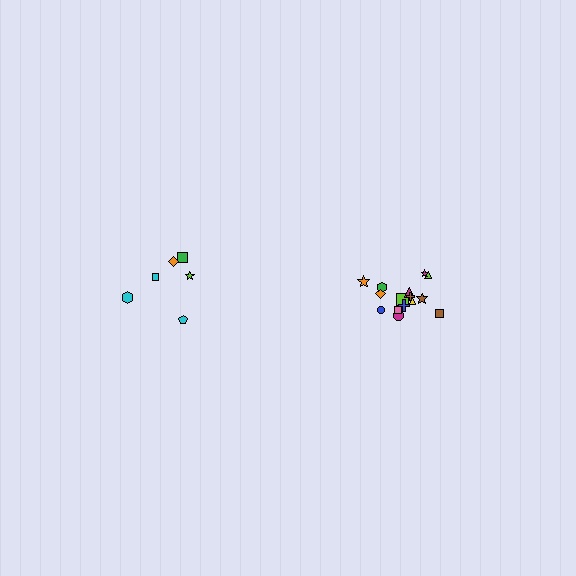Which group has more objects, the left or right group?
The right group.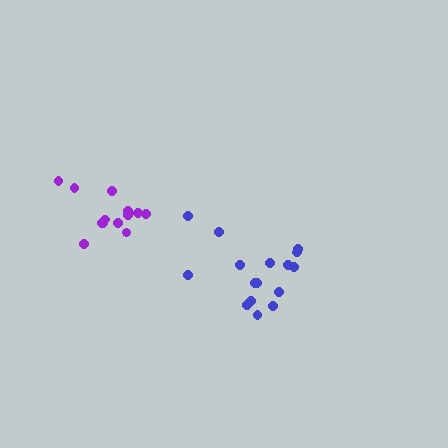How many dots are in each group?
Group 1: 13 dots, Group 2: 16 dots (29 total).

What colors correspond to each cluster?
The clusters are colored: purple, blue.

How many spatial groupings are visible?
There are 2 spatial groupings.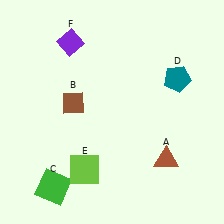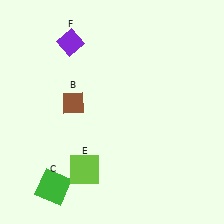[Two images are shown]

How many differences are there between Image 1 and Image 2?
There are 2 differences between the two images.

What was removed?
The brown triangle (A), the teal pentagon (D) were removed in Image 2.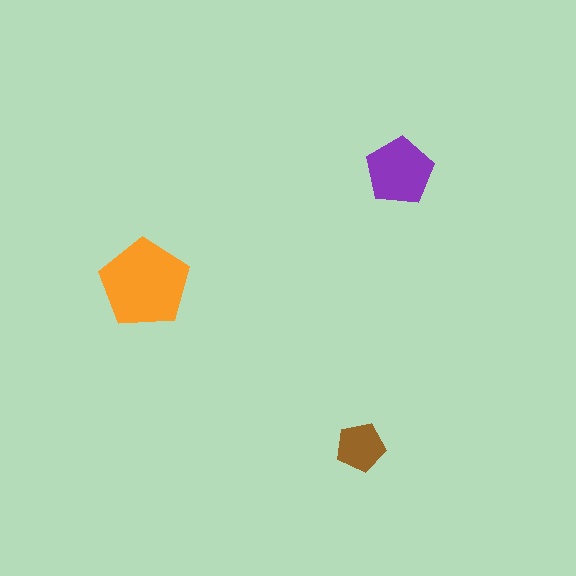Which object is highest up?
The purple pentagon is topmost.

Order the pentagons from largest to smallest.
the orange one, the purple one, the brown one.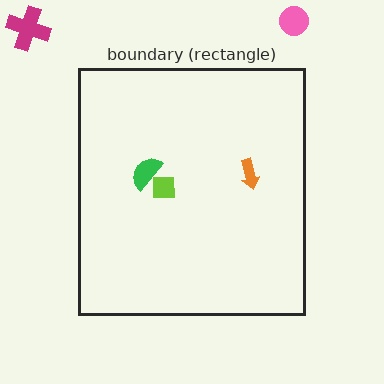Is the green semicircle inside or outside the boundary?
Inside.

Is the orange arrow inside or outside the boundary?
Inside.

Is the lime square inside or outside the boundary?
Inside.